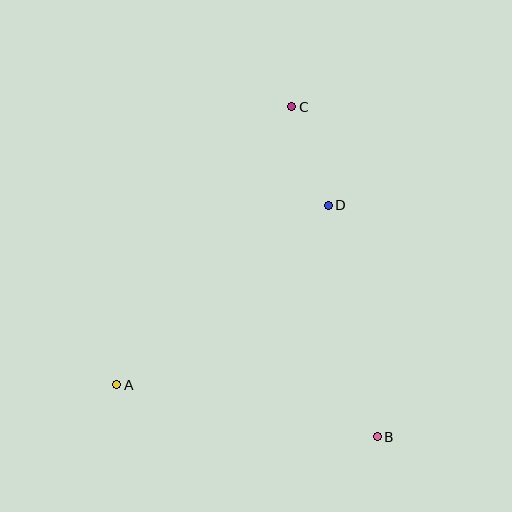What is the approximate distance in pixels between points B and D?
The distance between B and D is approximately 237 pixels.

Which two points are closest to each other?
Points C and D are closest to each other.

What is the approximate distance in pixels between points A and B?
The distance between A and B is approximately 266 pixels.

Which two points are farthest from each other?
Points B and C are farthest from each other.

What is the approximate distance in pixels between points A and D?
The distance between A and D is approximately 278 pixels.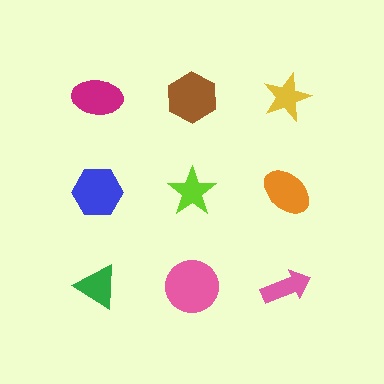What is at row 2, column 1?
A blue hexagon.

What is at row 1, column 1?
A magenta ellipse.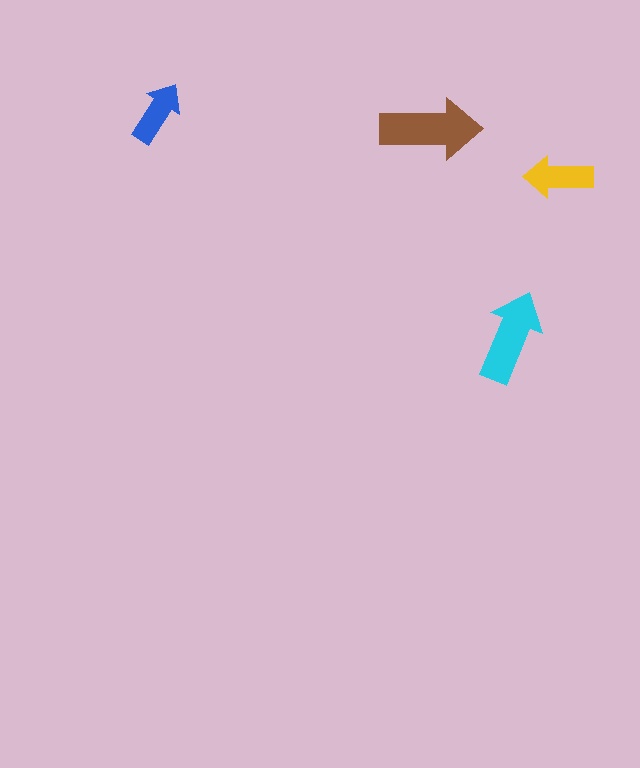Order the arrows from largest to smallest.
the brown one, the cyan one, the yellow one, the blue one.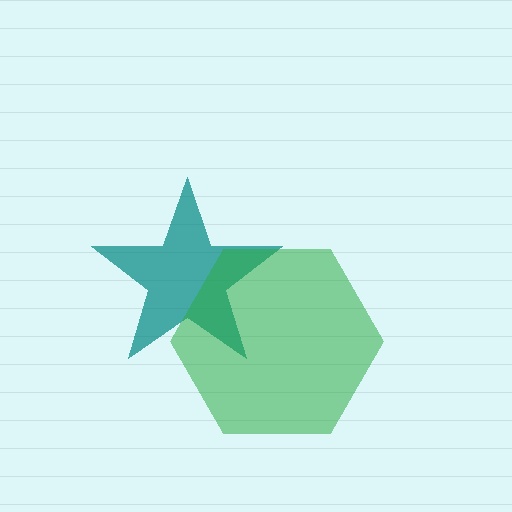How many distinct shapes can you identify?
There are 2 distinct shapes: a teal star, a green hexagon.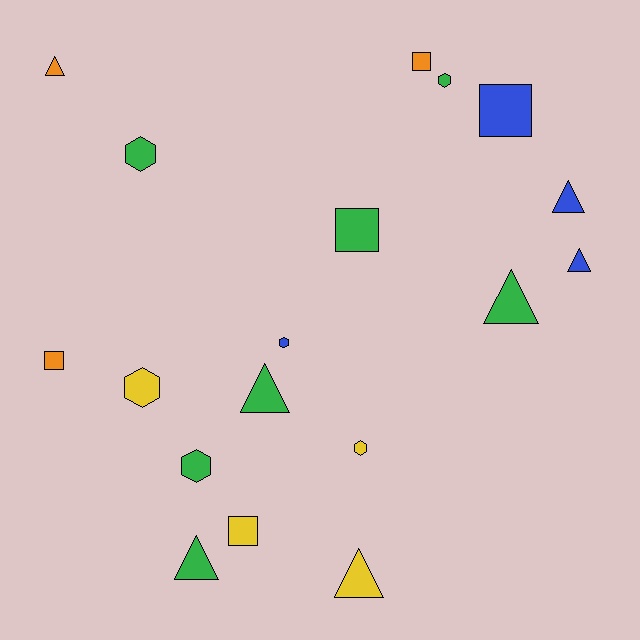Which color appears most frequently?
Green, with 7 objects.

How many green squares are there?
There is 1 green square.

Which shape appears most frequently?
Triangle, with 7 objects.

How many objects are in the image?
There are 18 objects.